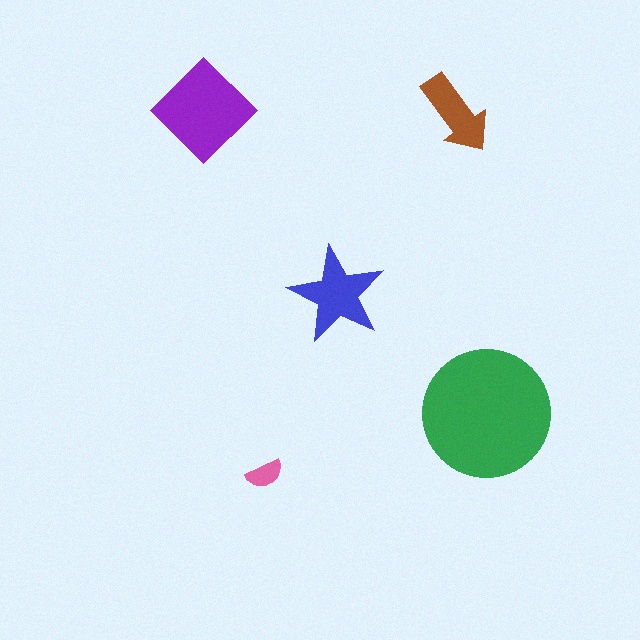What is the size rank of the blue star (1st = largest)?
3rd.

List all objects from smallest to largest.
The pink semicircle, the brown arrow, the blue star, the purple diamond, the green circle.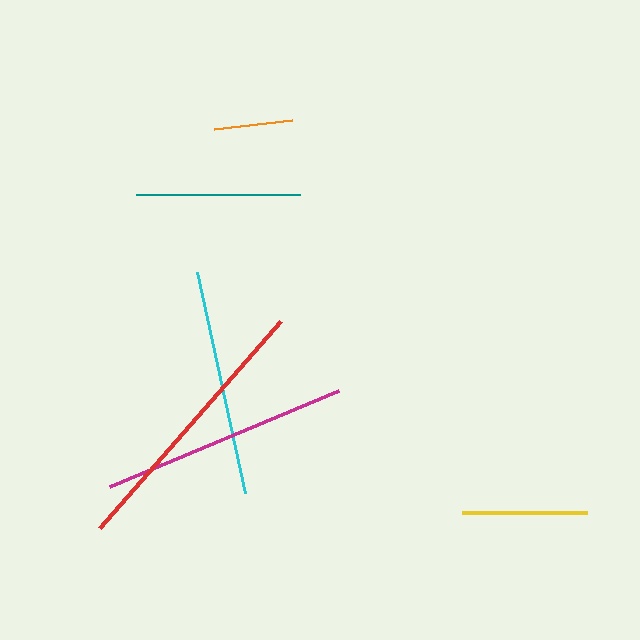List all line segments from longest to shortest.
From longest to shortest: red, magenta, cyan, teal, yellow, orange.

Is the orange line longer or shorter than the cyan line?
The cyan line is longer than the orange line.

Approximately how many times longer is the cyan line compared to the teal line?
The cyan line is approximately 1.4 times the length of the teal line.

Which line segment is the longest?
The red line is the longest at approximately 275 pixels.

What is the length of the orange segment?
The orange segment is approximately 78 pixels long.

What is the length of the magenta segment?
The magenta segment is approximately 248 pixels long.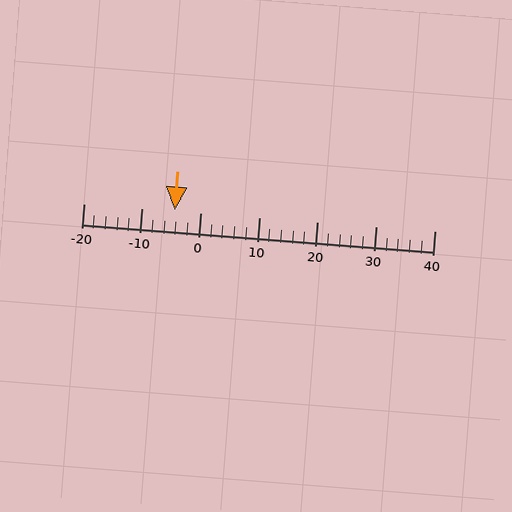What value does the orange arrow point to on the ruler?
The orange arrow points to approximately -4.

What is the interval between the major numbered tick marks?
The major tick marks are spaced 10 units apart.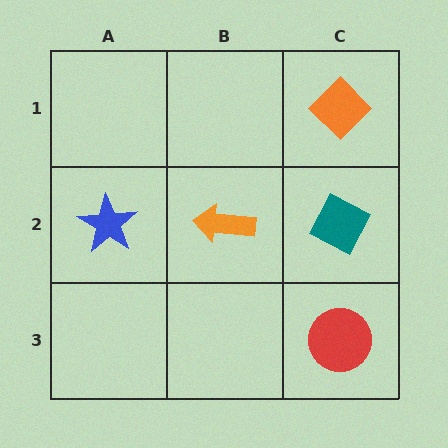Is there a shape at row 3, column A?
No, that cell is empty.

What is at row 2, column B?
An orange arrow.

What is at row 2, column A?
A blue star.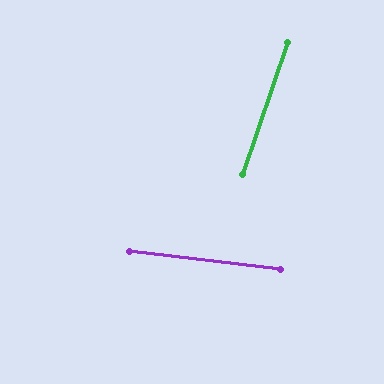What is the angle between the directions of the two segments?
Approximately 78 degrees.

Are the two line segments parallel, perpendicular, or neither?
Neither parallel nor perpendicular — they differ by about 78°.